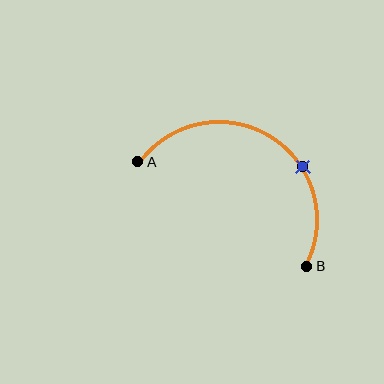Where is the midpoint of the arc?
The arc midpoint is the point on the curve farthest from the straight line joining A and B. It sits above that line.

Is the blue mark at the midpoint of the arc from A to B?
No. The blue mark lies on the arc but is closer to endpoint B. The arc midpoint would be at the point on the curve equidistant along the arc from both A and B.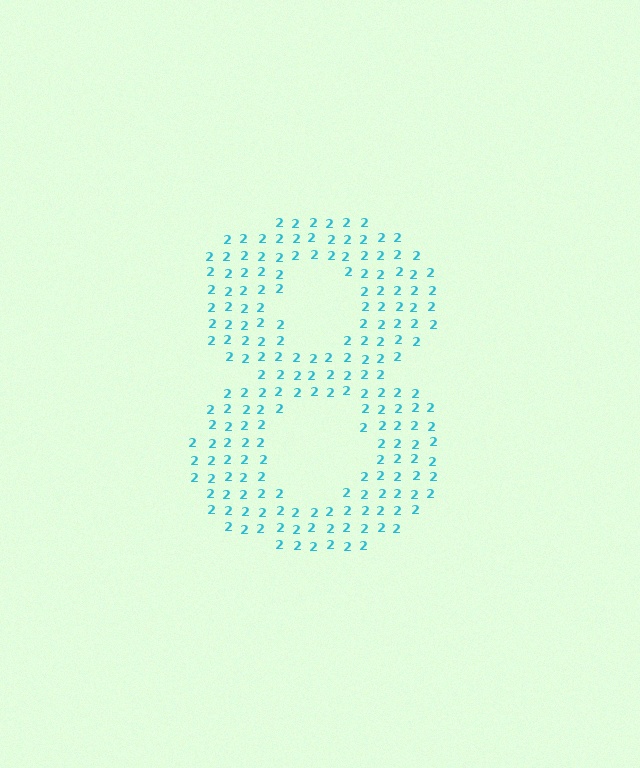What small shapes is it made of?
It is made of small digit 2's.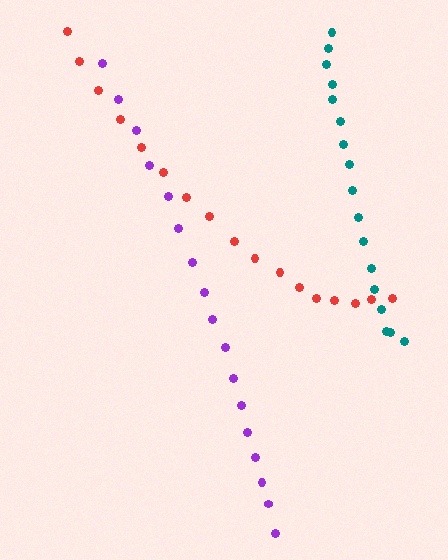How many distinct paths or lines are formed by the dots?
There are 3 distinct paths.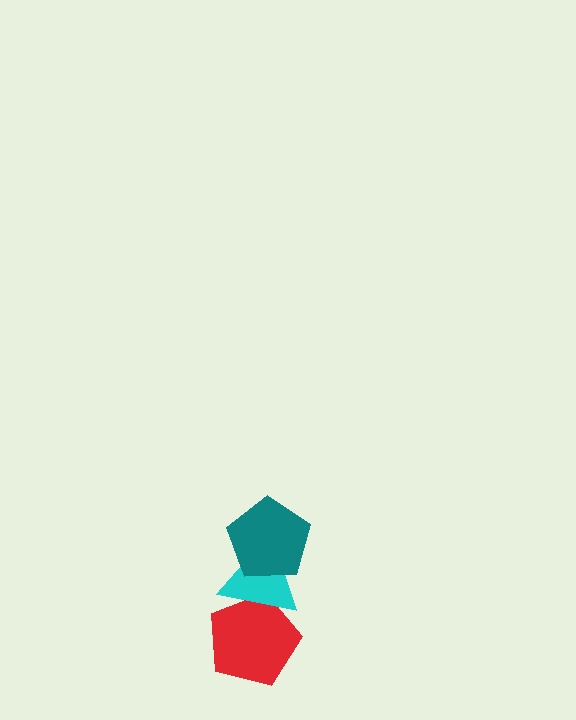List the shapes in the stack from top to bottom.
From top to bottom: the teal pentagon, the cyan triangle, the red pentagon.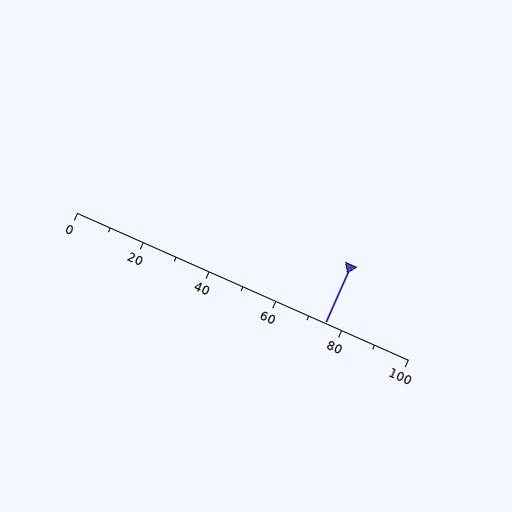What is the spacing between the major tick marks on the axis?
The major ticks are spaced 20 apart.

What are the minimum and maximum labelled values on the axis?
The axis runs from 0 to 100.